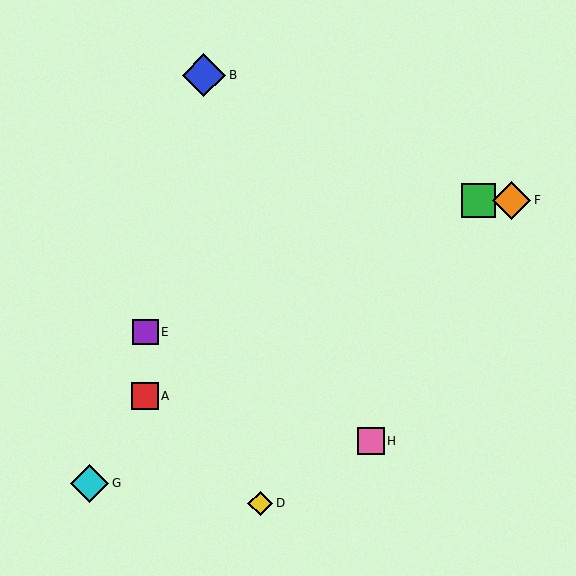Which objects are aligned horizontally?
Objects C, F are aligned horizontally.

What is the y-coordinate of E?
Object E is at y≈332.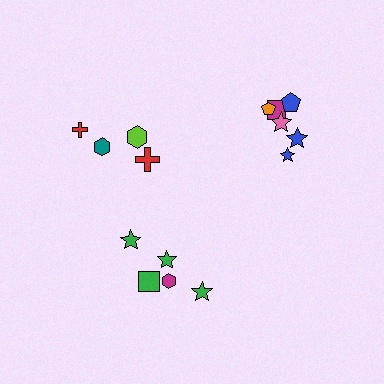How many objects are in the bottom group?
There are 5 objects.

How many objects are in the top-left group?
There are 4 objects.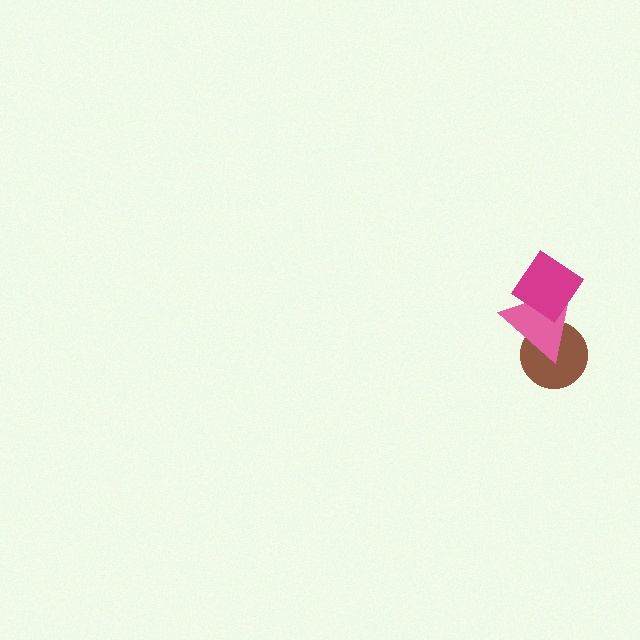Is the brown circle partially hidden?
Yes, it is partially covered by another shape.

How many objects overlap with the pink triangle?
2 objects overlap with the pink triangle.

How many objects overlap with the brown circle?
1 object overlaps with the brown circle.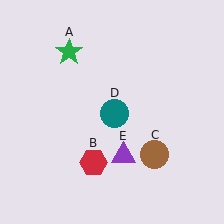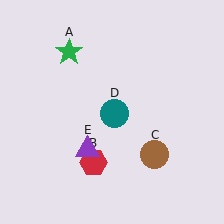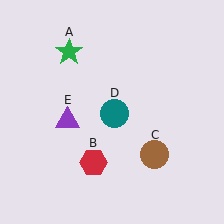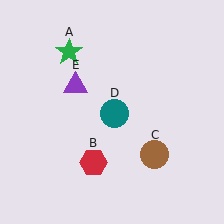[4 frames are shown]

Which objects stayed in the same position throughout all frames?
Green star (object A) and red hexagon (object B) and brown circle (object C) and teal circle (object D) remained stationary.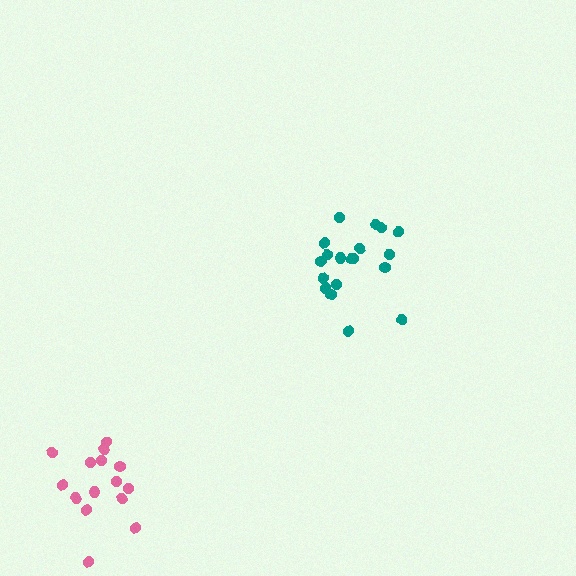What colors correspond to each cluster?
The clusters are colored: pink, teal.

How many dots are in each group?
Group 1: 15 dots, Group 2: 19 dots (34 total).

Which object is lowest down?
The pink cluster is bottommost.